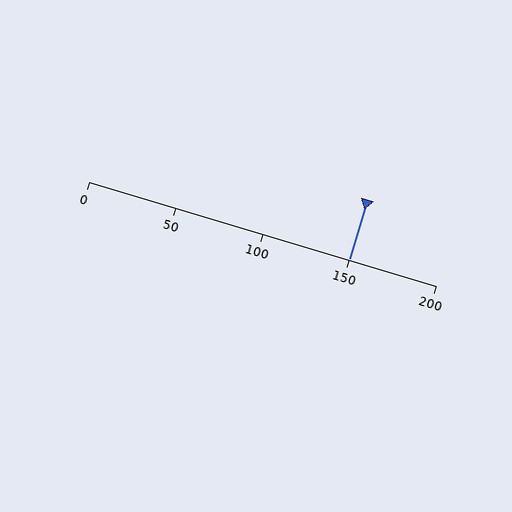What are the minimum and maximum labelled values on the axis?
The axis runs from 0 to 200.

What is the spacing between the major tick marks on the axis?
The major ticks are spaced 50 apart.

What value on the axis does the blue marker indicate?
The marker indicates approximately 150.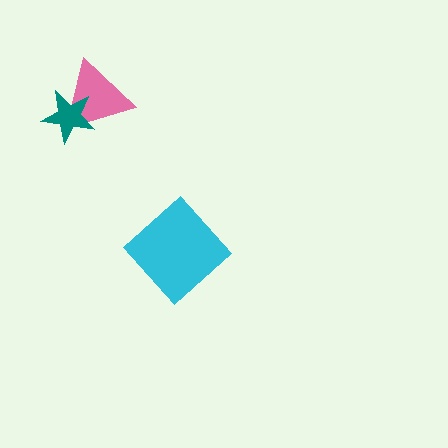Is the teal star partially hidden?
No, no other shape covers it.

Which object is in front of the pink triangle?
The teal star is in front of the pink triangle.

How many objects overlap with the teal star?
1 object overlaps with the teal star.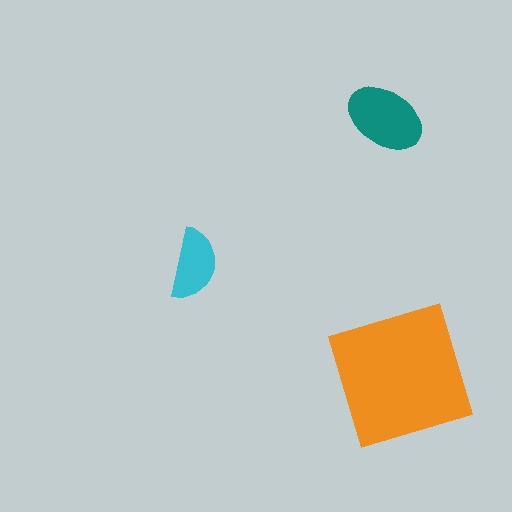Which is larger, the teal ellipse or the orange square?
The orange square.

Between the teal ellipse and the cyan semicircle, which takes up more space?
The teal ellipse.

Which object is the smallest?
The cyan semicircle.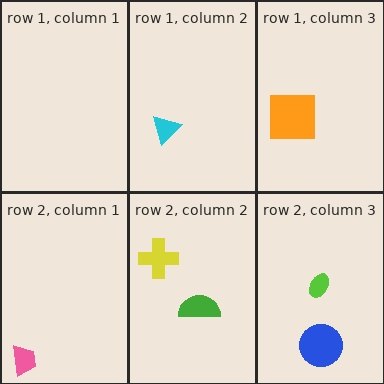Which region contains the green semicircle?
The row 2, column 2 region.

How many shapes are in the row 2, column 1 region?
1.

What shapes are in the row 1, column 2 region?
The cyan triangle.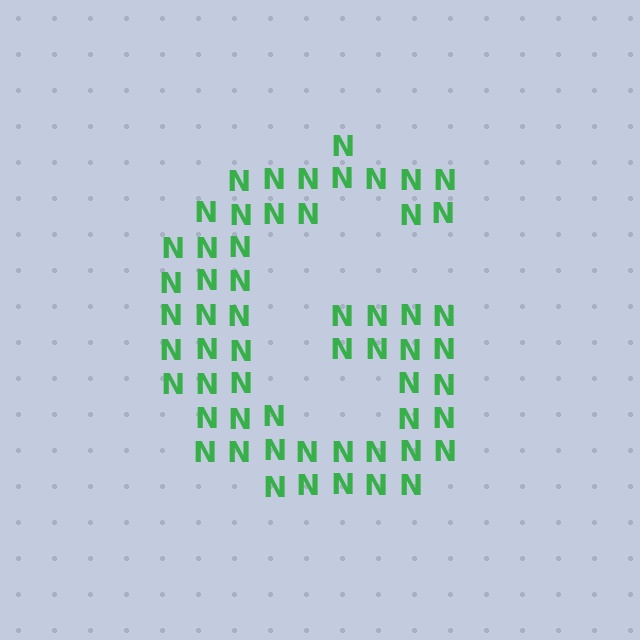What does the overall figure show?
The overall figure shows the letter G.